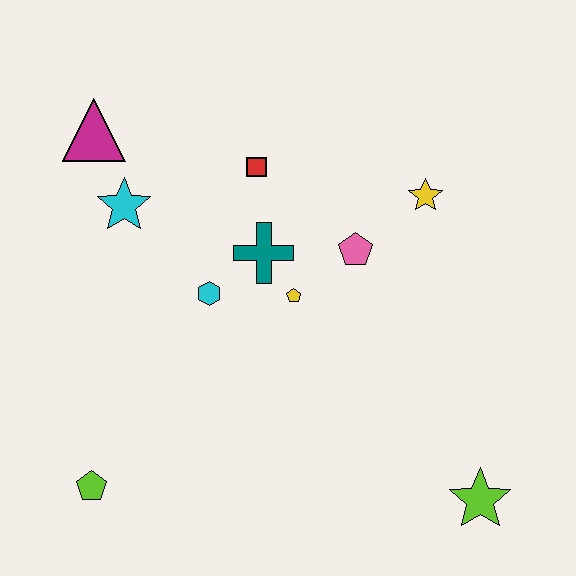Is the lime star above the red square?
No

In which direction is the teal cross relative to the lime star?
The teal cross is above the lime star.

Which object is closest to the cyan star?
The magenta triangle is closest to the cyan star.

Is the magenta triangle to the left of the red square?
Yes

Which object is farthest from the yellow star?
The lime pentagon is farthest from the yellow star.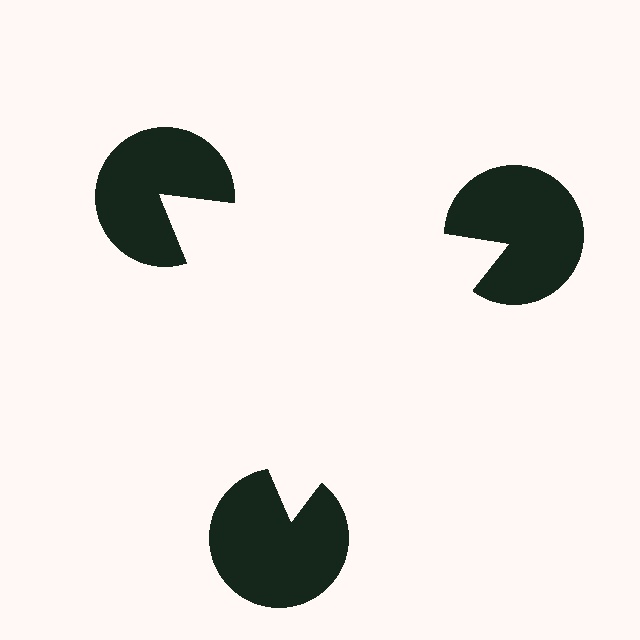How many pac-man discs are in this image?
There are 3 — one at each vertex of the illusory triangle.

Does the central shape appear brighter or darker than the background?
It typically appears slightly brighter than the background, even though no actual brightness change is drawn.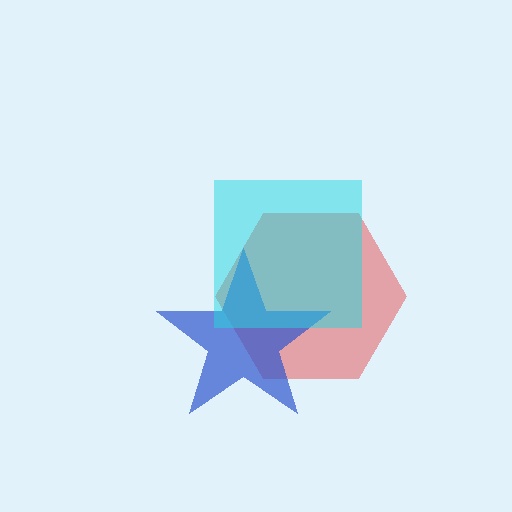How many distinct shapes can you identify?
There are 3 distinct shapes: a red hexagon, a blue star, a cyan square.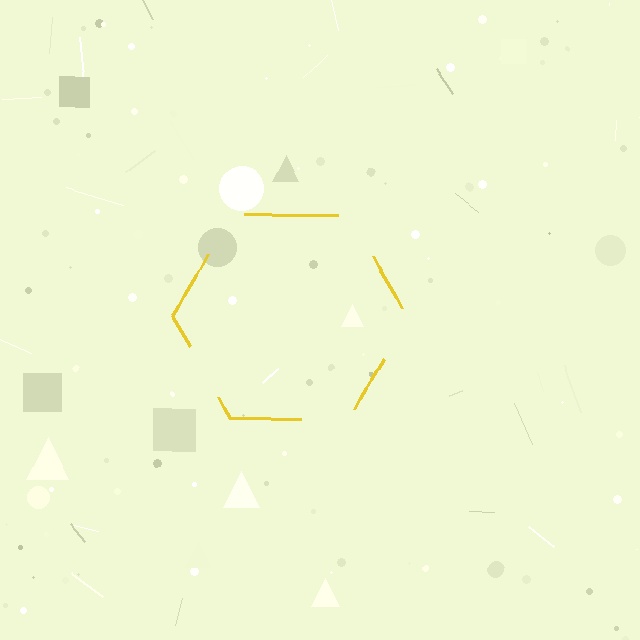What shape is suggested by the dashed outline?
The dashed outline suggests a hexagon.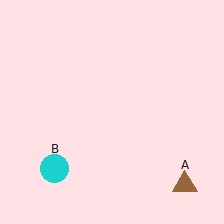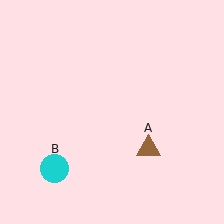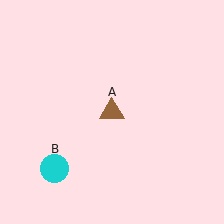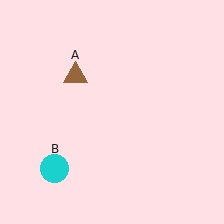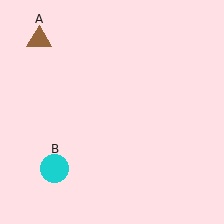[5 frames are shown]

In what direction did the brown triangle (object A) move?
The brown triangle (object A) moved up and to the left.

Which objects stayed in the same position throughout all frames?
Cyan circle (object B) remained stationary.